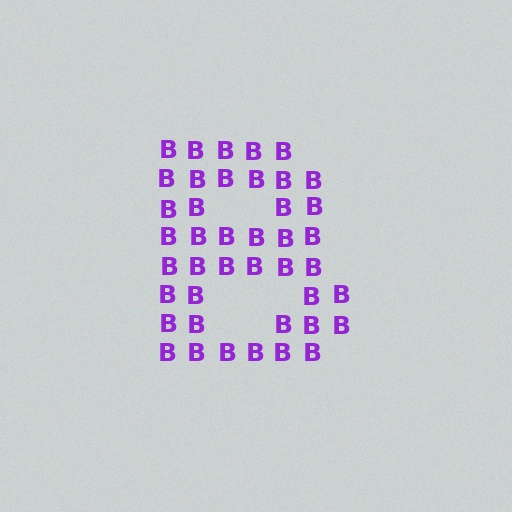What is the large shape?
The large shape is the letter B.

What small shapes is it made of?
It is made of small letter B's.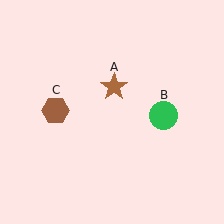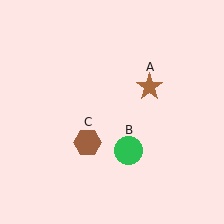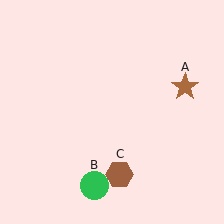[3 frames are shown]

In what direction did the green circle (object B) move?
The green circle (object B) moved down and to the left.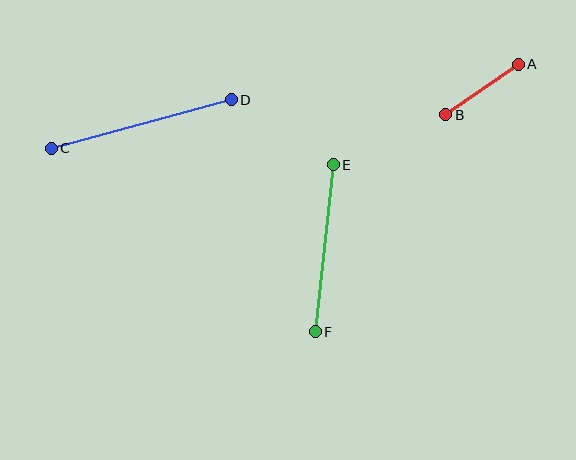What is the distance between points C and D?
The distance is approximately 186 pixels.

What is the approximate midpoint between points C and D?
The midpoint is at approximately (141, 124) pixels.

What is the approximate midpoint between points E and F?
The midpoint is at approximately (324, 248) pixels.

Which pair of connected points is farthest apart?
Points C and D are farthest apart.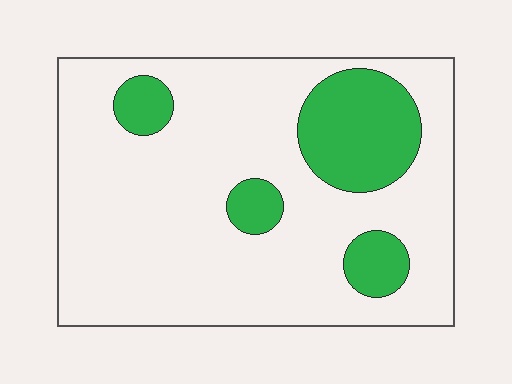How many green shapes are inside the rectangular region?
4.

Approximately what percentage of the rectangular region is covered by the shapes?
Approximately 20%.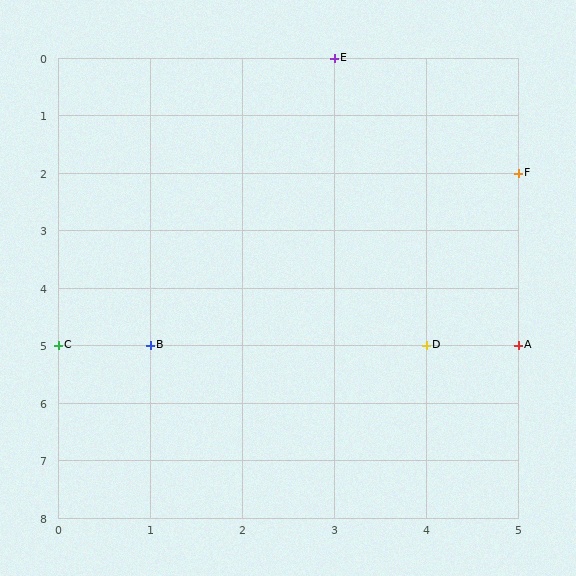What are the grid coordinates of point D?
Point D is at grid coordinates (4, 5).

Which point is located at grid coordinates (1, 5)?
Point B is at (1, 5).